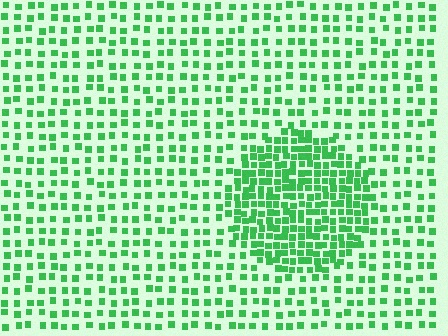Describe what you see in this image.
The image contains small green elements arranged at two different densities. A circle-shaped region is visible where the elements are more densely packed than the surrounding area.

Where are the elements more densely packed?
The elements are more densely packed inside the circle boundary.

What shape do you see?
I see a circle.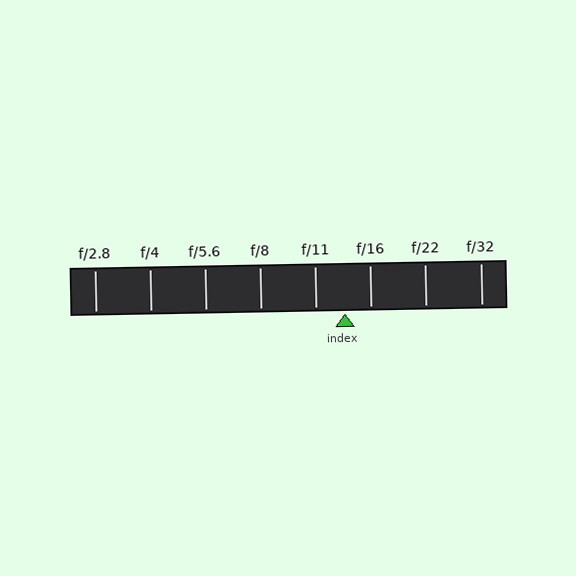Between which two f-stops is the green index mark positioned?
The index mark is between f/11 and f/16.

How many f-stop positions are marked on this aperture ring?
There are 8 f-stop positions marked.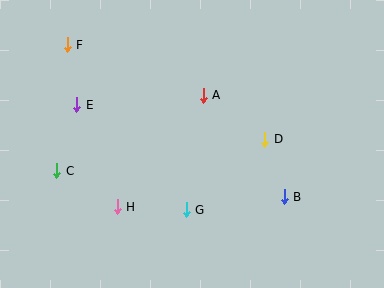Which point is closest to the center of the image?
Point A at (203, 95) is closest to the center.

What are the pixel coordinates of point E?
Point E is at (77, 105).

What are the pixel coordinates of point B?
Point B is at (284, 197).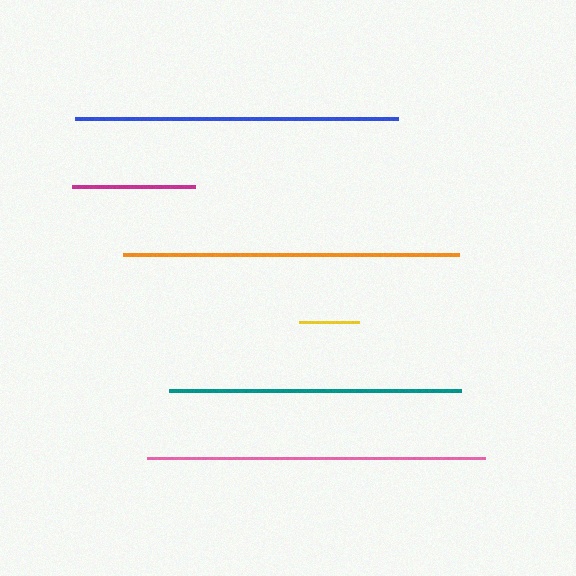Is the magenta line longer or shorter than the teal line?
The teal line is longer than the magenta line.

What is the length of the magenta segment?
The magenta segment is approximately 123 pixels long.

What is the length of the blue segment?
The blue segment is approximately 323 pixels long.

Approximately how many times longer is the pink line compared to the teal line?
The pink line is approximately 1.2 times the length of the teal line.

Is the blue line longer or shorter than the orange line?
The orange line is longer than the blue line.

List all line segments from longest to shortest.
From longest to shortest: pink, orange, blue, teal, magenta, yellow.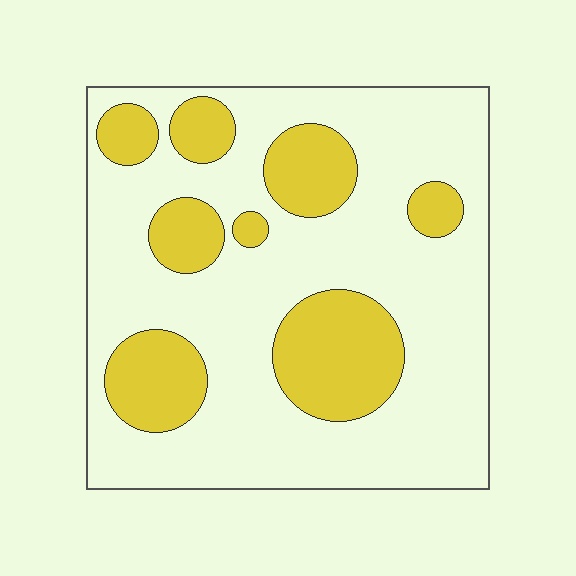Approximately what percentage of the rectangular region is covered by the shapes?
Approximately 25%.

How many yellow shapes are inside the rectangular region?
8.